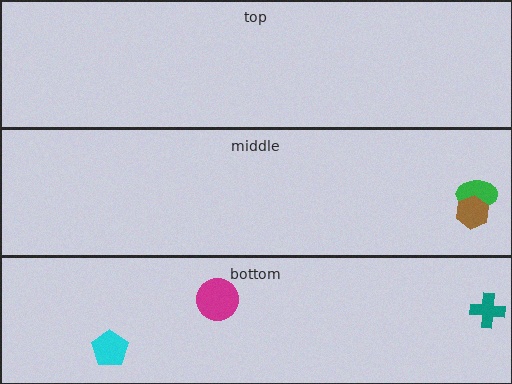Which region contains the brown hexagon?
The middle region.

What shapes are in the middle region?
The green ellipse, the brown hexagon.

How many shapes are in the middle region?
2.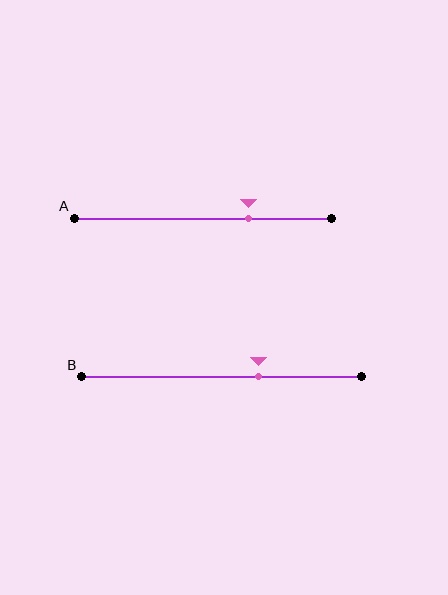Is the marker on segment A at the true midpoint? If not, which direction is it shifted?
No, the marker on segment A is shifted to the right by about 18% of the segment length.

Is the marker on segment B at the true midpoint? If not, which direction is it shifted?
No, the marker on segment B is shifted to the right by about 13% of the segment length.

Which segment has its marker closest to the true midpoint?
Segment B has its marker closest to the true midpoint.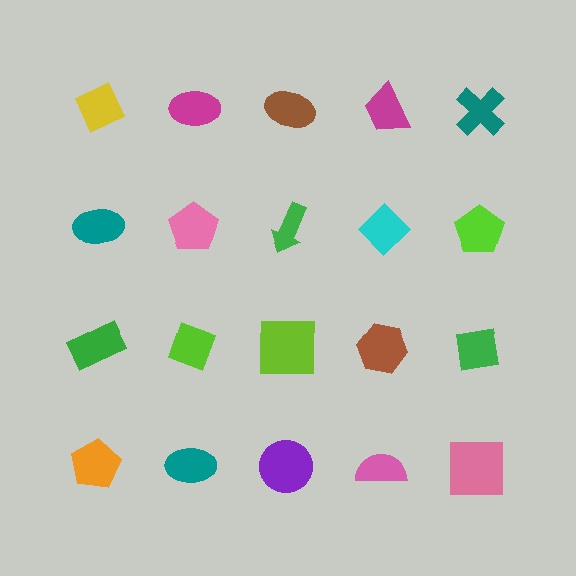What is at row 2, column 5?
A lime pentagon.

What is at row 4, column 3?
A purple circle.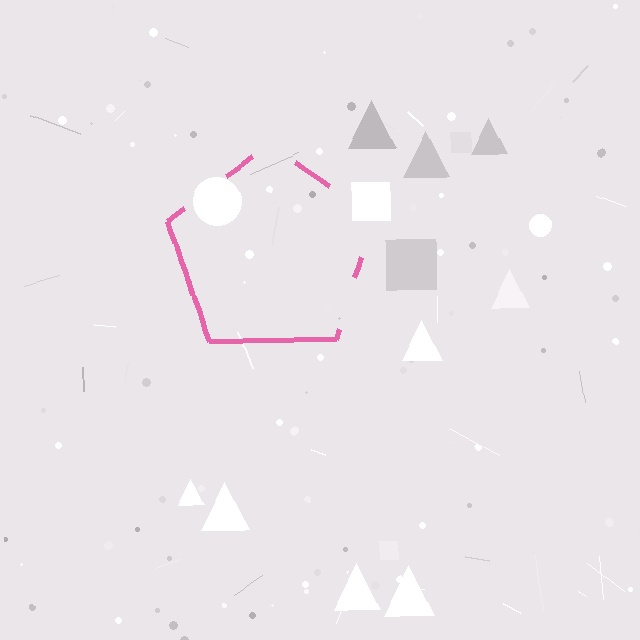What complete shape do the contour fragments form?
The contour fragments form a pentagon.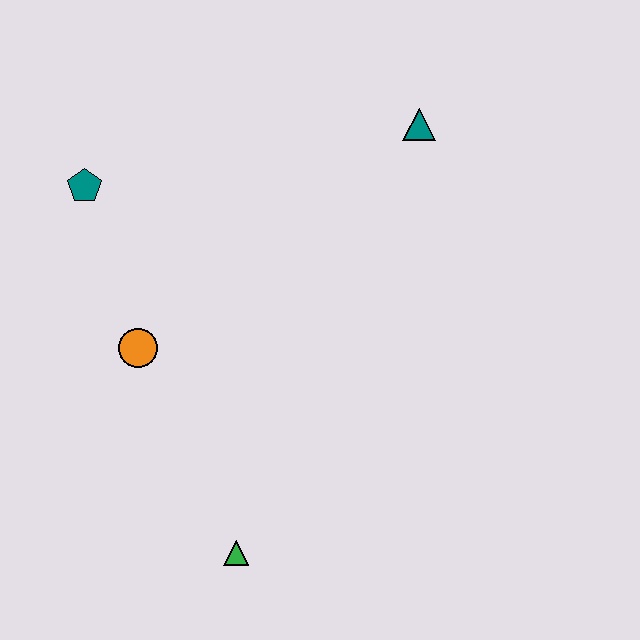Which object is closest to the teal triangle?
The teal pentagon is closest to the teal triangle.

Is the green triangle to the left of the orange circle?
No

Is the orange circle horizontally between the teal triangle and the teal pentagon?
Yes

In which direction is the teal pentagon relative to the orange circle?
The teal pentagon is above the orange circle.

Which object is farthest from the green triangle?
The teal triangle is farthest from the green triangle.